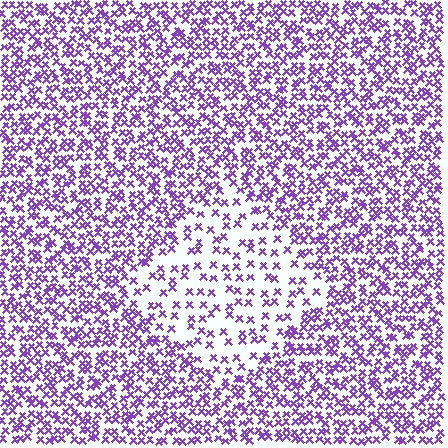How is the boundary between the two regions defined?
The boundary is defined by a change in element density (approximately 2.3x ratio). All elements are the same color, size, and shape.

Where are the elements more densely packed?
The elements are more densely packed outside the diamond boundary.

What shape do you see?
I see a diamond.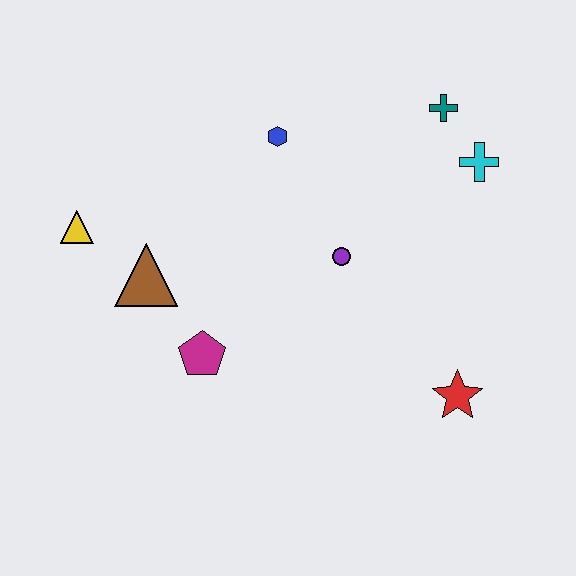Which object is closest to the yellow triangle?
The brown triangle is closest to the yellow triangle.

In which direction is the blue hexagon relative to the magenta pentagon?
The blue hexagon is above the magenta pentagon.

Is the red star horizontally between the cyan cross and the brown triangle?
Yes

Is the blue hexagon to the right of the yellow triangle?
Yes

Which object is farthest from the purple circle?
The yellow triangle is farthest from the purple circle.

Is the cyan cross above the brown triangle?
Yes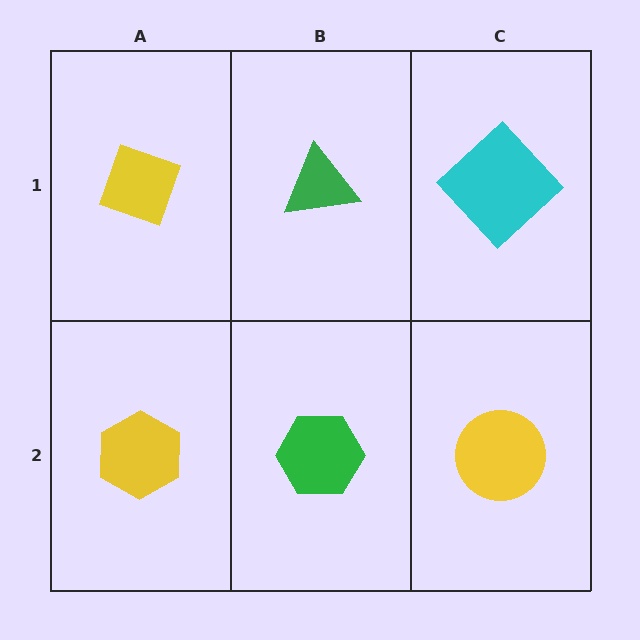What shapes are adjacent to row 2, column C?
A cyan diamond (row 1, column C), a green hexagon (row 2, column B).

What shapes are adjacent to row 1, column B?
A green hexagon (row 2, column B), a yellow diamond (row 1, column A), a cyan diamond (row 1, column C).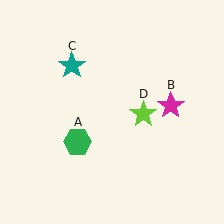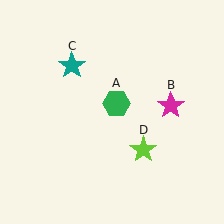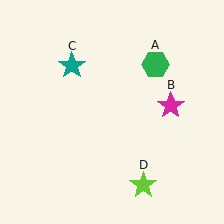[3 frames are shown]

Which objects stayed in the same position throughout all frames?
Magenta star (object B) and teal star (object C) remained stationary.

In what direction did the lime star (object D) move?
The lime star (object D) moved down.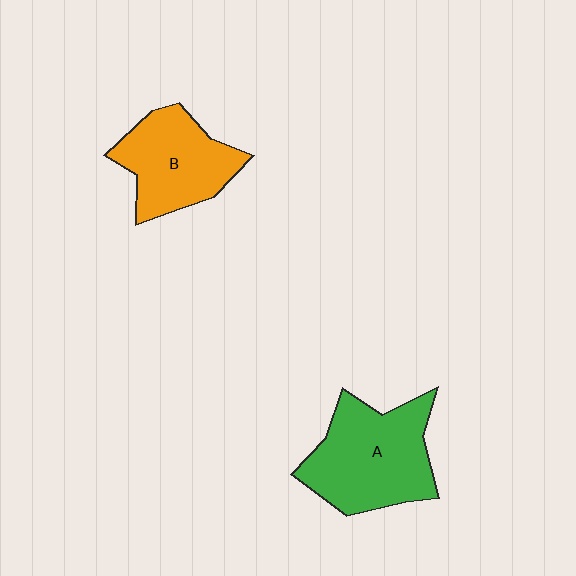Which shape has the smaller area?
Shape B (orange).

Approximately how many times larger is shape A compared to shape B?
Approximately 1.3 times.